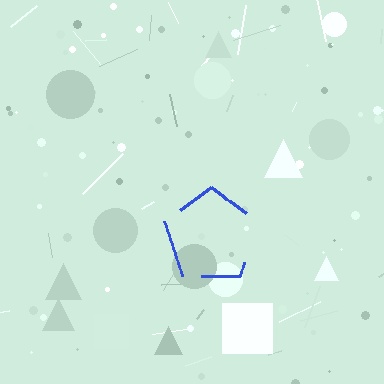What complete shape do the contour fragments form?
The contour fragments form a pentagon.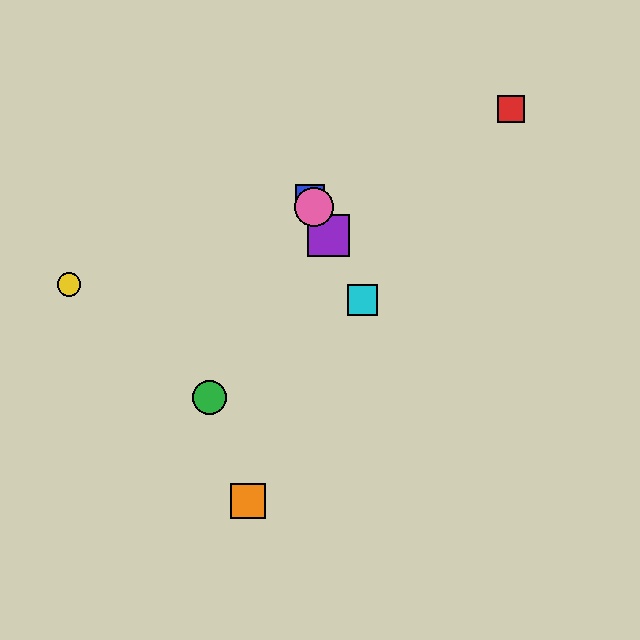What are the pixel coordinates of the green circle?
The green circle is at (209, 397).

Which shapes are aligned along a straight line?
The blue square, the purple square, the cyan square, the pink circle are aligned along a straight line.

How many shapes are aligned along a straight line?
4 shapes (the blue square, the purple square, the cyan square, the pink circle) are aligned along a straight line.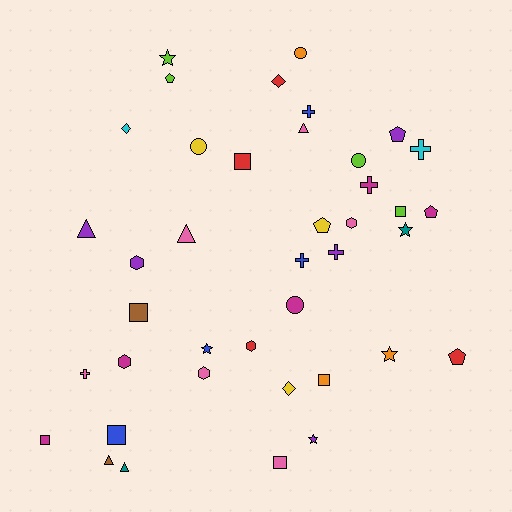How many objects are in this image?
There are 40 objects.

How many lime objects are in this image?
There are 4 lime objects.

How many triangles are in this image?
There are 5 triangles.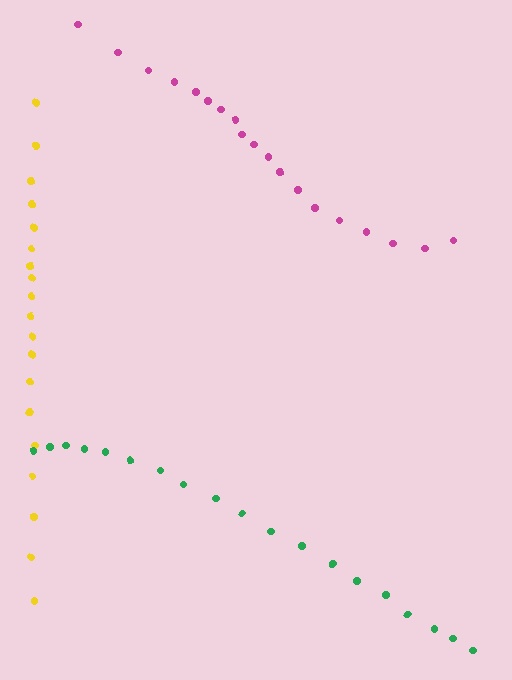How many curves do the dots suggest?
There are 3 distinct paths.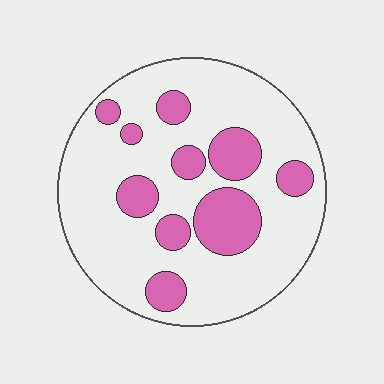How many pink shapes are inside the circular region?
10.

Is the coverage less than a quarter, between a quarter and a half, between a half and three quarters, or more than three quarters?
Less than a quarter.